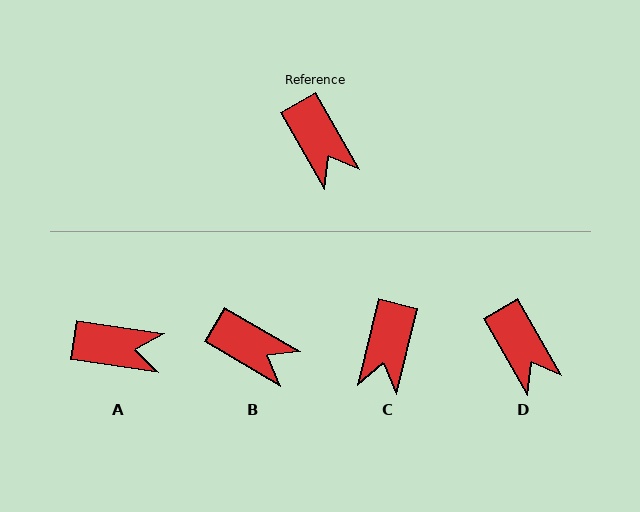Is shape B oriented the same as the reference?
No, it is off by about 30 degrees.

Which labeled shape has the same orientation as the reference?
D.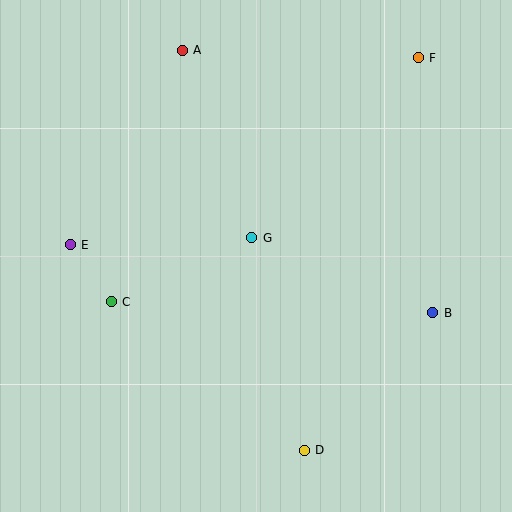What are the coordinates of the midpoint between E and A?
The midpoint between E and A is at (126, 147).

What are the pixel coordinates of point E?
Point E is at (70, 245).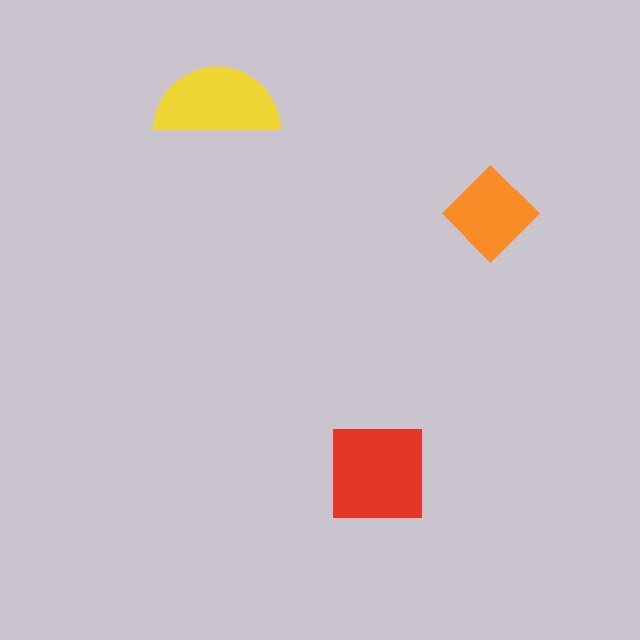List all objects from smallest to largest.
The orange diamond, the yellow semicircle, the red square.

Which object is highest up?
The yellow semicircle is topmost.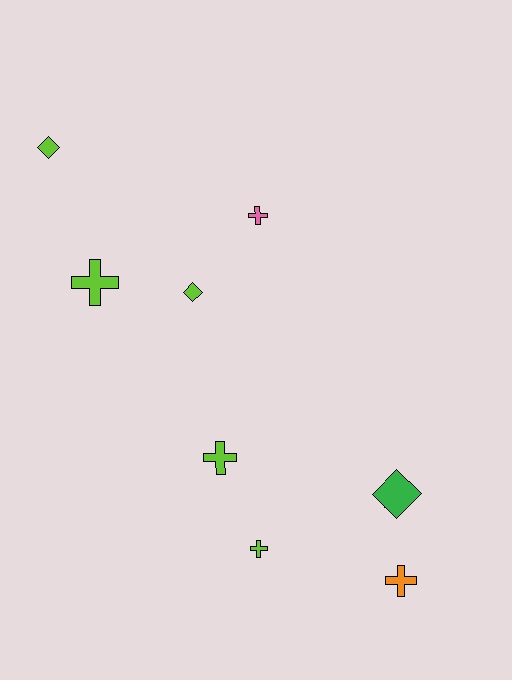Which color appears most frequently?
Lime, with 5 objects.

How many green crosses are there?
There are no green crosses.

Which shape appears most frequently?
Cross, with 5 objects.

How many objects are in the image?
There are 8 objects.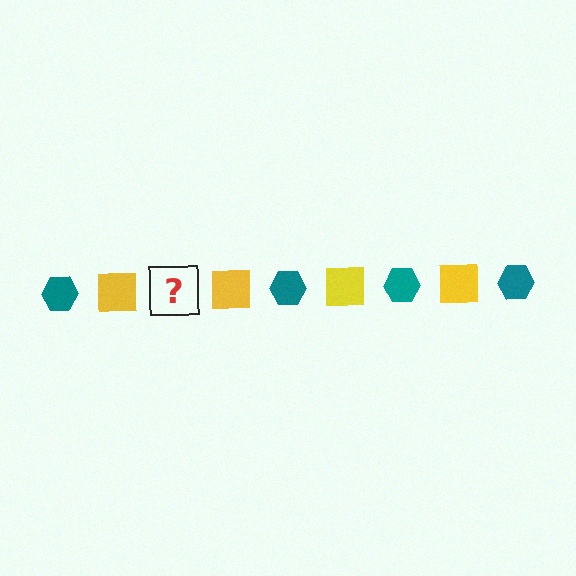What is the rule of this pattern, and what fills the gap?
The rule is that the pattern alternates between teal hexagon and yellow square. The gap should be filled with a teal hexagon.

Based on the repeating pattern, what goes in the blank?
The blank should be a teal hexagon.